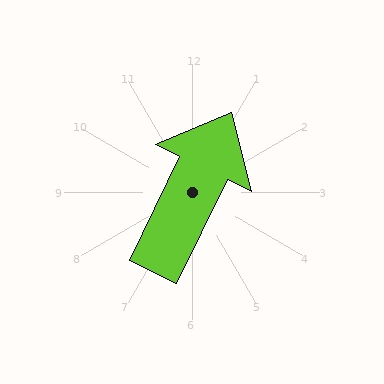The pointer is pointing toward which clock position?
Roughly 1 o'clock.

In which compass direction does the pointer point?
Northeast.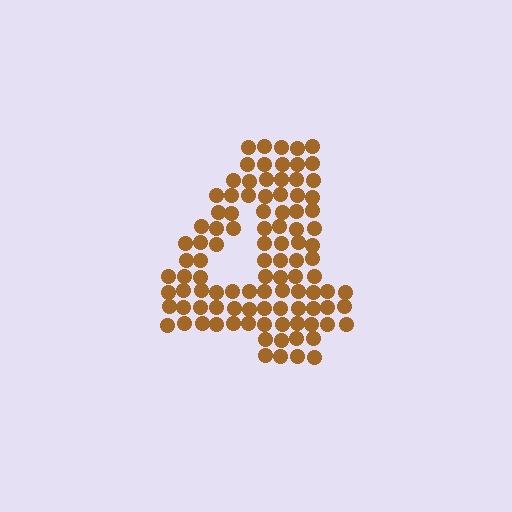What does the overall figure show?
The overall figure shows the digit 4.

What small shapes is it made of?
It is made of small circles.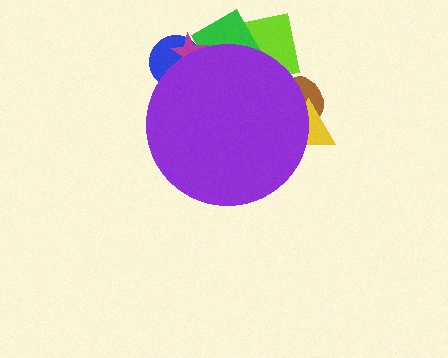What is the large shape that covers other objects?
A purple circle.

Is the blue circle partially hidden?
Yes, the blue circle is partially hidden behind the purple circle.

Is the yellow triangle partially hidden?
Yes, the yellow triangle is partially hidden behind the purple circle.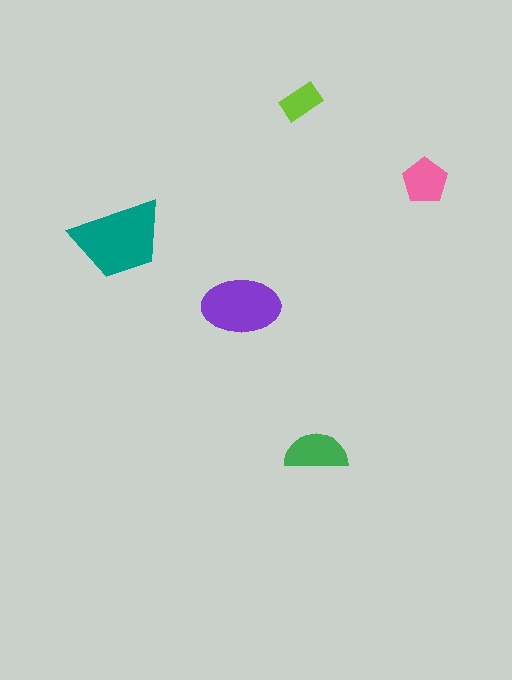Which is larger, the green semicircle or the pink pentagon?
The green semicircle.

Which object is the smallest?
The lime rectangle.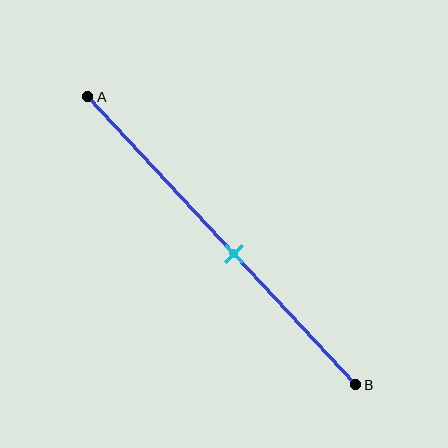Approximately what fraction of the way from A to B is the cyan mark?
The cyan mark is approximately 55% of the way from A to B.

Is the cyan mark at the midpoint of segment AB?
No, the mark is at about 55% from A, not at the 50% midpoint.